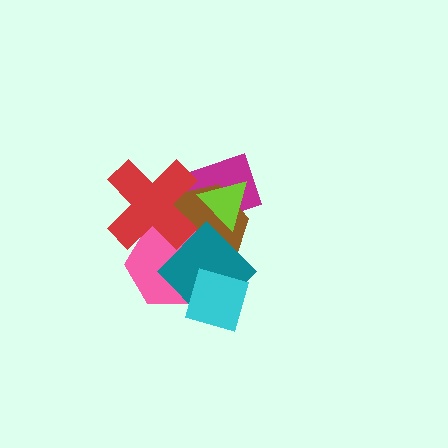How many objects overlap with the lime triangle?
3 objects overlap with the lime triangle.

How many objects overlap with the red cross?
4 objects overlap with the red cross.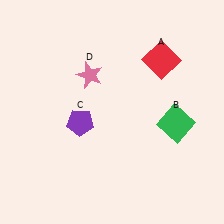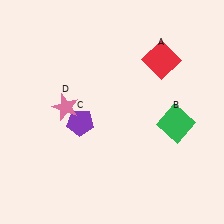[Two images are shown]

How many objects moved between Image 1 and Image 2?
1 object moved between the two images.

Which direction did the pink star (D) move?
The pink star (D) moved down.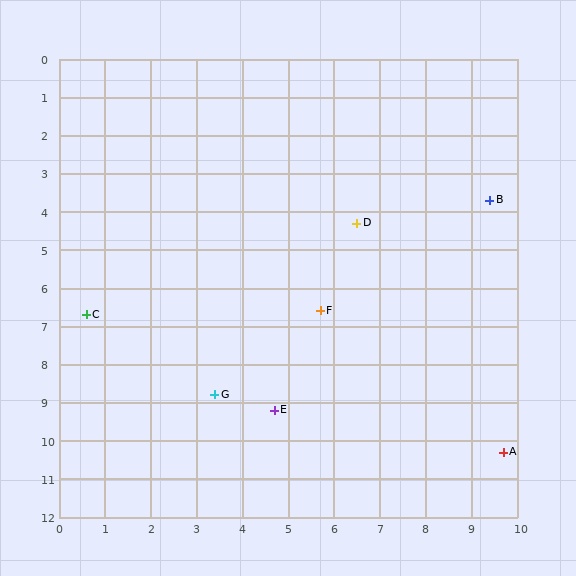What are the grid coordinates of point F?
Point F is at approximately (5.7, 6.6).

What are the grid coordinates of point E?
Point E is at approximately (4.7, 9.2).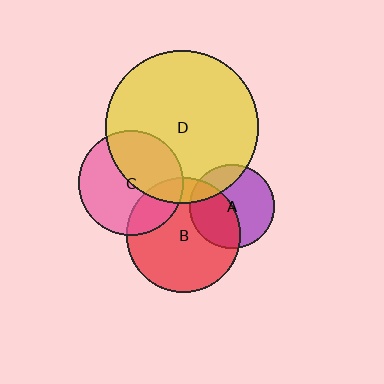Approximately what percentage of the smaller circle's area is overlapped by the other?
Approximately 20%.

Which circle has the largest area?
Circle D (yellow).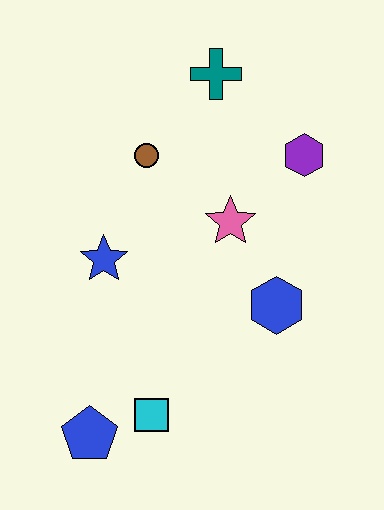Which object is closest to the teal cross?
The brown circle is closest to the teal cross.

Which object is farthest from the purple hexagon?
The blue pentagon is farthest from the purple hexagon.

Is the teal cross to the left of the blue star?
No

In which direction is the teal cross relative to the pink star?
The teal cross is above the pink star.